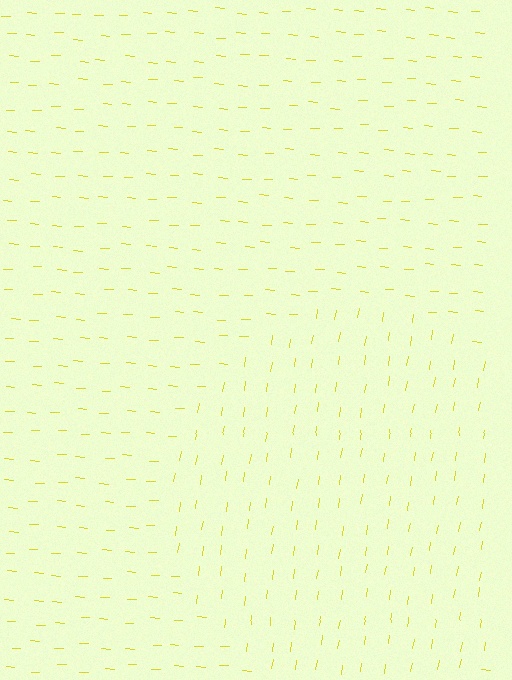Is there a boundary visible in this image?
Yes, there is a texture boundary formed by a change in line orientation.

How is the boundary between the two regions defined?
The boundary is defined purely by a change in line orientation (approximately 85 degrees difference). All lines are the same color and thickness.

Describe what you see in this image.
The image is filled with small yellow line segments. A circle region in the image has lines oriented differently from the surrounding lines, creating a visible texture boundary.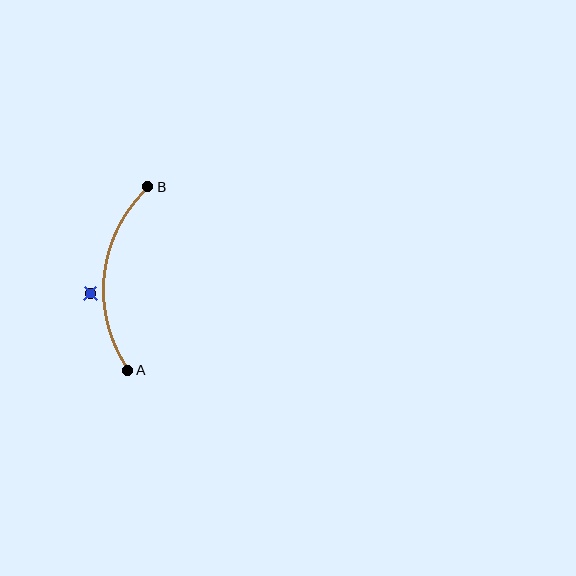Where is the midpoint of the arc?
The arc midpoint is the point on the curve farthest from the straight line joining A and B. It sits to the left of that line.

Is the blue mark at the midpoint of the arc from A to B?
No — the blue mark does not lie on the arc at all. It sits slightly outside the curve.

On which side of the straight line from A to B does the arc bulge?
The arc bulges to the left of the straight line connecting A and B.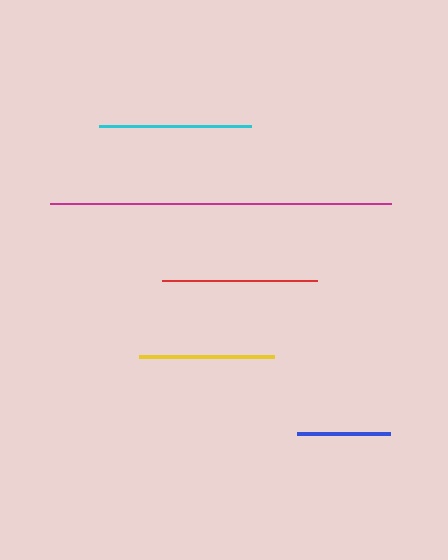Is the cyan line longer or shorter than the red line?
The red line is longer than the cyan line.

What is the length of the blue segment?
The blue segment is approximately 92 pixels long.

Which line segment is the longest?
The magenta line is the longest at approximately 341 pixels.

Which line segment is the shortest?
The blue line is the shortest at approximately 92 pixels.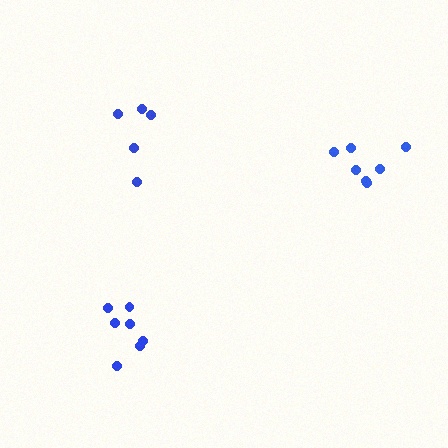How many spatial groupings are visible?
There are 3 spatial groupings.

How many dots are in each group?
Group 1: 7 dots, Group 2: 5 dots, Group 3: 7 dots (19 total).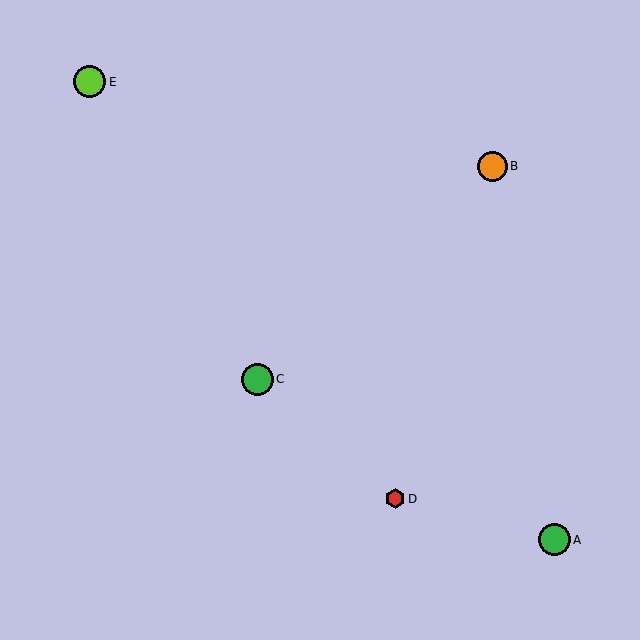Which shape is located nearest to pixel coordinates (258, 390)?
The green circle (labeled C) at (257, 379) is nearest to that location.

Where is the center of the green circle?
The center of the green circle is at (257, 379).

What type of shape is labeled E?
Shape E is a lime circle.